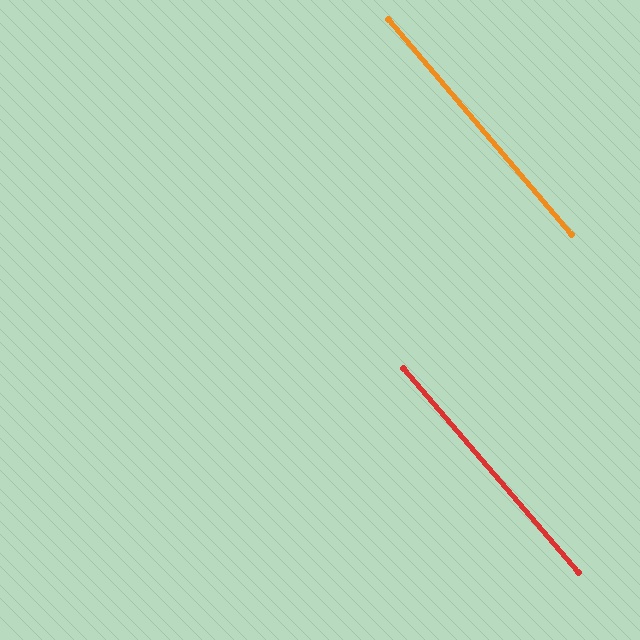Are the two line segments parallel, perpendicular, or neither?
Parallel — their directions differ by only 0.3°.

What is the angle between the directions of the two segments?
Approximately 0 degrees.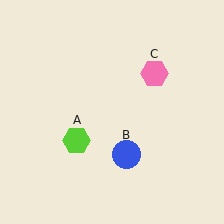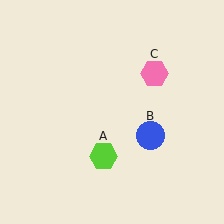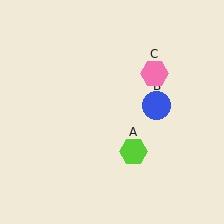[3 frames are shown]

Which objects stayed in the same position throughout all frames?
Pink hexagon (object C) remained stationary.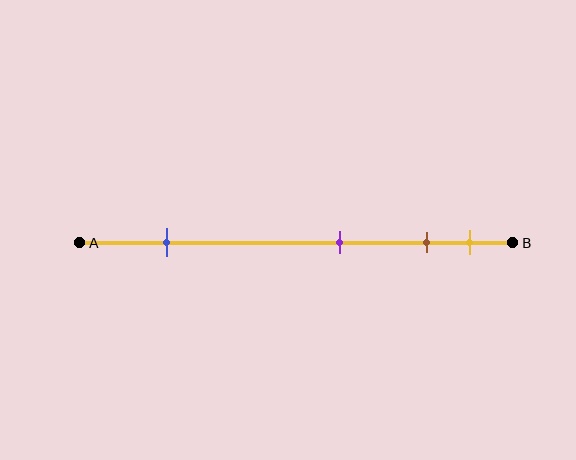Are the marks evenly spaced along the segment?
No, the marks are not evenly spaced.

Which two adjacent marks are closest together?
The brown and yellow marks are the closest adjacent pair.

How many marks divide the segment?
There are 4 marks dividing the segment.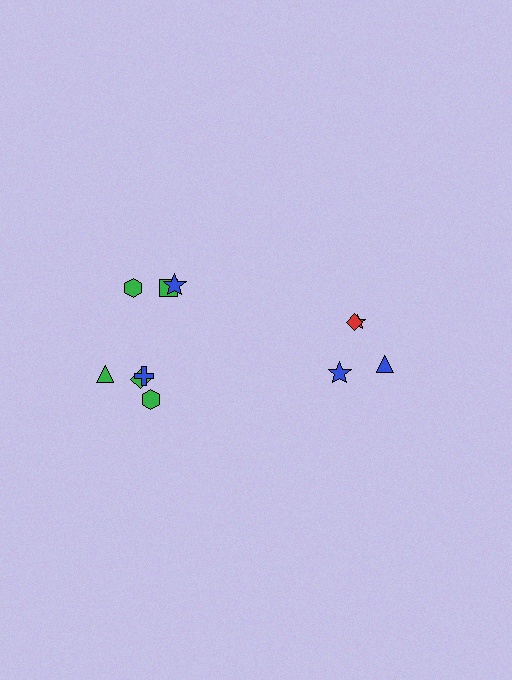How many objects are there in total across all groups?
There are 11 objects.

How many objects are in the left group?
There are 7 objects.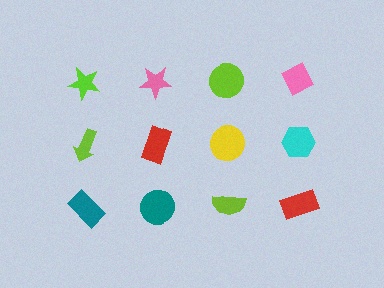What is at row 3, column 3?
A lime semicircle.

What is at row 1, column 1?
A lime star.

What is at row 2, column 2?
A red rectangle.